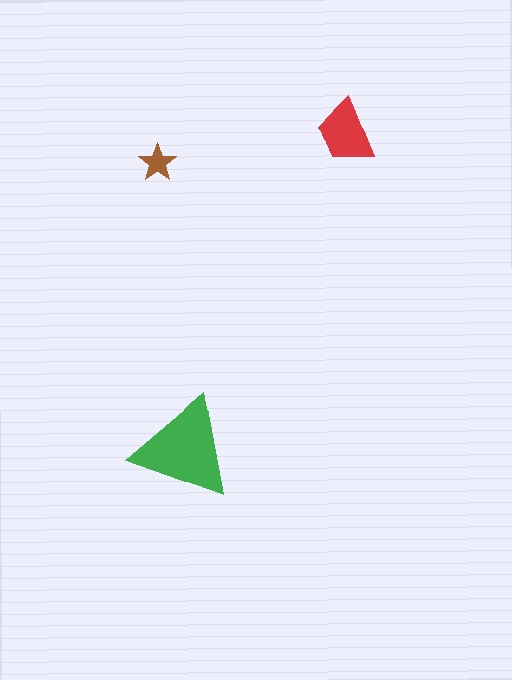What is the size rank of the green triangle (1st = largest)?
1st.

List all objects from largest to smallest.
The green triangle, the red trapezoid, the brown star.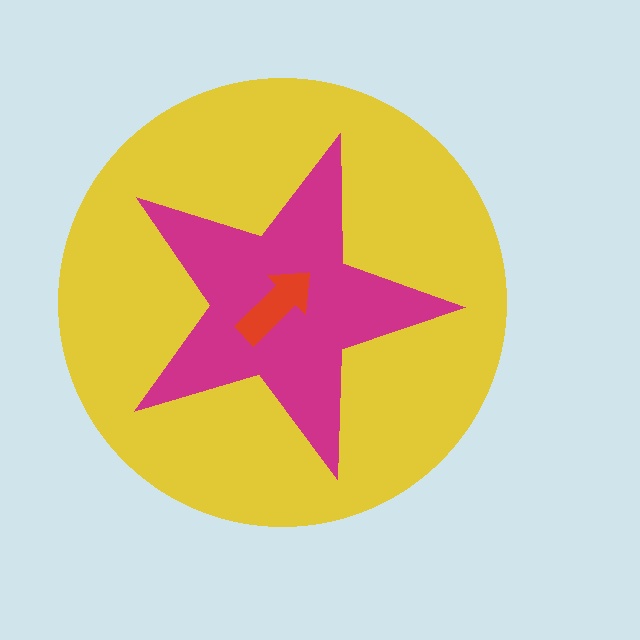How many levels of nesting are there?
3.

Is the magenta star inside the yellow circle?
Yes.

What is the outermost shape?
The yellow circle.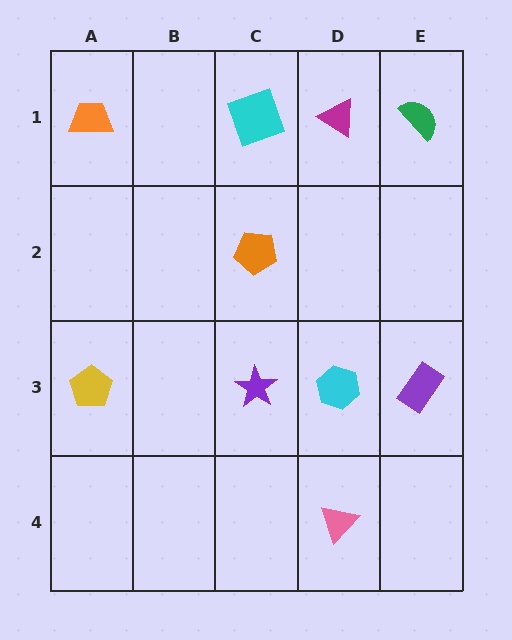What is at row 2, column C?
An orange pentagon.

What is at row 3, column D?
A cyan hexagon.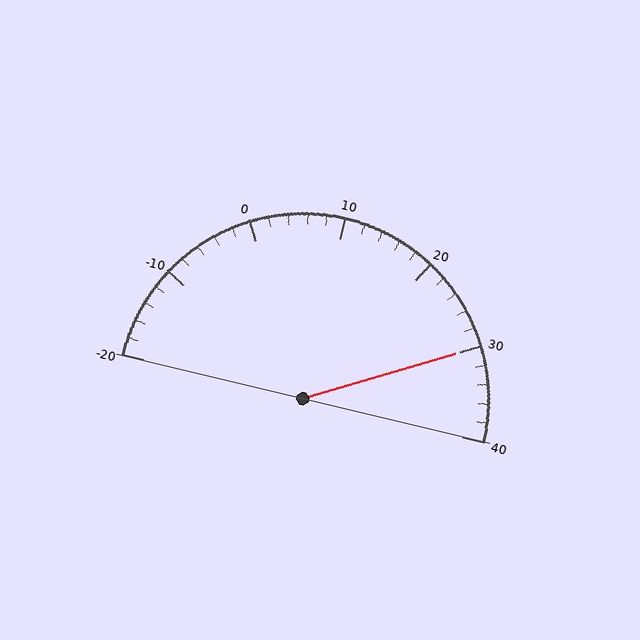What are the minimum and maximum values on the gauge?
The gauge ranges from -20 to 40.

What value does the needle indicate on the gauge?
The needle indicates approximately 30.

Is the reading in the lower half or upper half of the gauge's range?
The reading is in the upper half of the range (-20 to 40).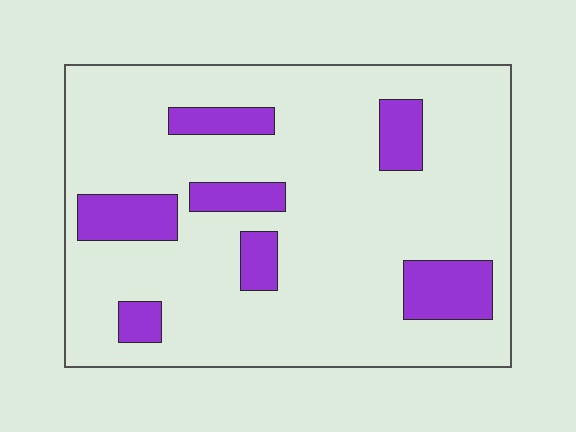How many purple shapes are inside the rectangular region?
7.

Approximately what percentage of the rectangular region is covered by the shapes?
Approximately 15%.